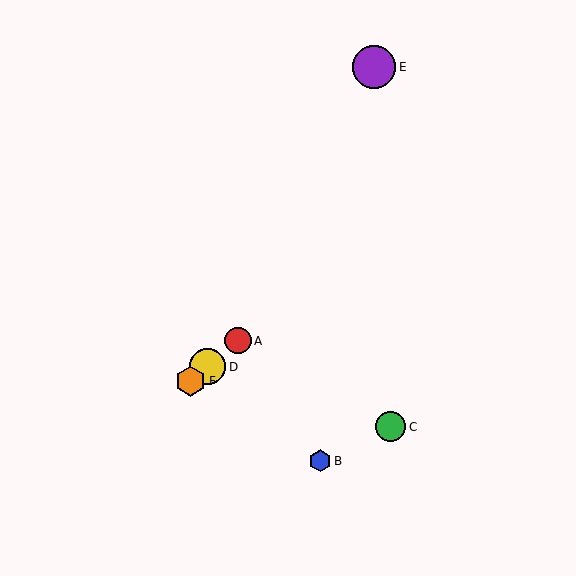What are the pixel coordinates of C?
Object C is at (391, 427).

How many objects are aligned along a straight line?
3 objects (A, D, F) are aligned along a straight line.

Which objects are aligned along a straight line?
Objects A, D, F are aligned along a straight line.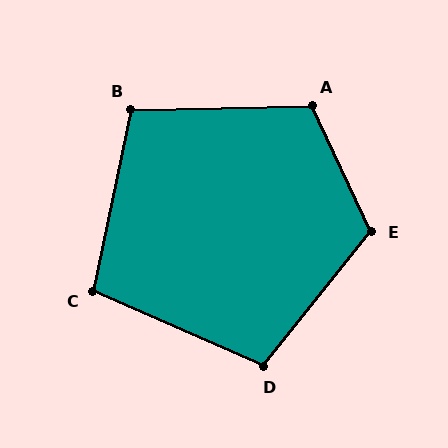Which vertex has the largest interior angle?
E, at approximately 116 degrees.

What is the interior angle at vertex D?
Approximately 105 degrees (obtuse).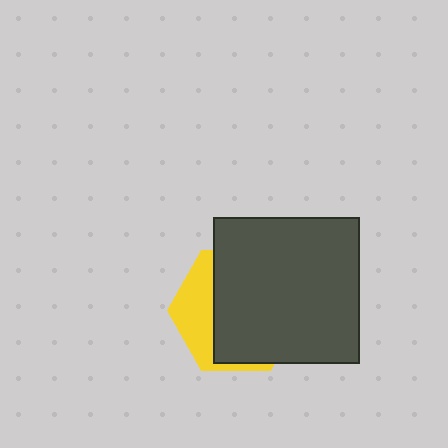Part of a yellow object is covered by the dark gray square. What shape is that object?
It is a hexagon.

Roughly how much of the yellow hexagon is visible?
A small part of it is visible (roughly 32%).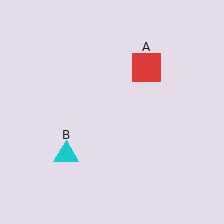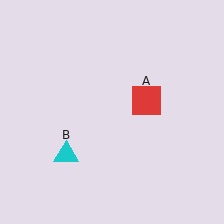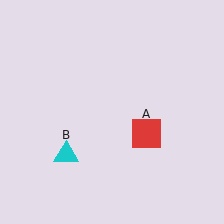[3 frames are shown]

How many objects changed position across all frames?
1 object changed position: red square (object A).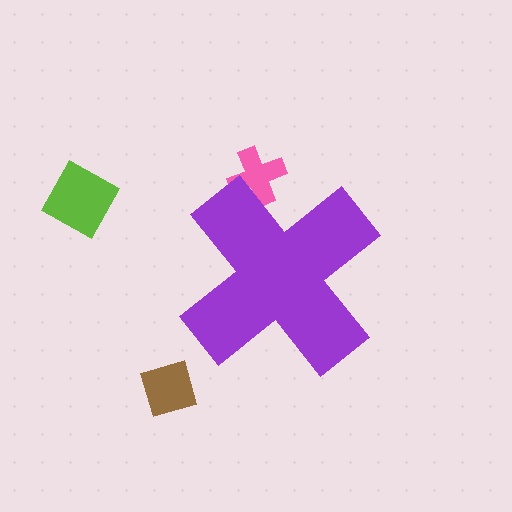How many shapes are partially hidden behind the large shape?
1 shape is partially hidden.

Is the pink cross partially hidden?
Yes, the pink cross is partially hidden behind the purple cross.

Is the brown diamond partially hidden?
No, the brown diamond is fully visible.